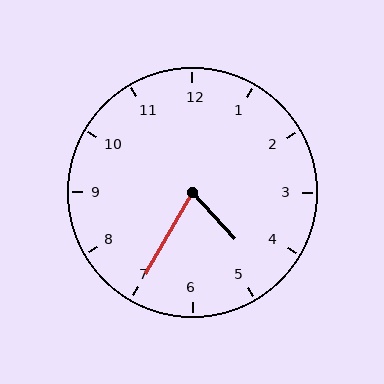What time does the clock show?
4:35.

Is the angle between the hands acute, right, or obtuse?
It is acute.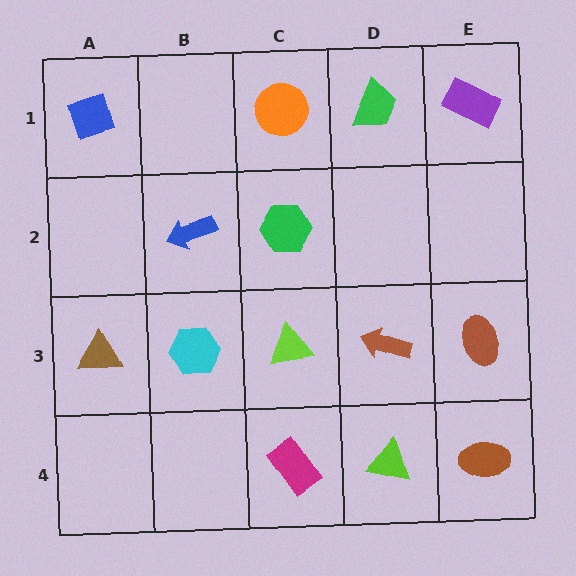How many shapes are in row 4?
3 shapes.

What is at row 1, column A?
A blue diamond.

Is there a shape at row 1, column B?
No, that cell is empty.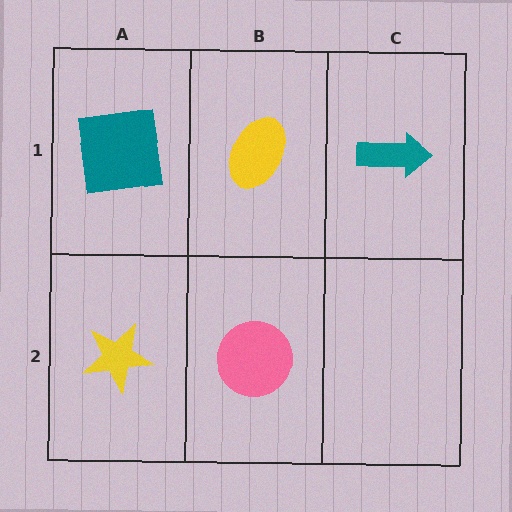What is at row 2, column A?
A yellow star.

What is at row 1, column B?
A yellow ellipse.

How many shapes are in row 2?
2 shapes.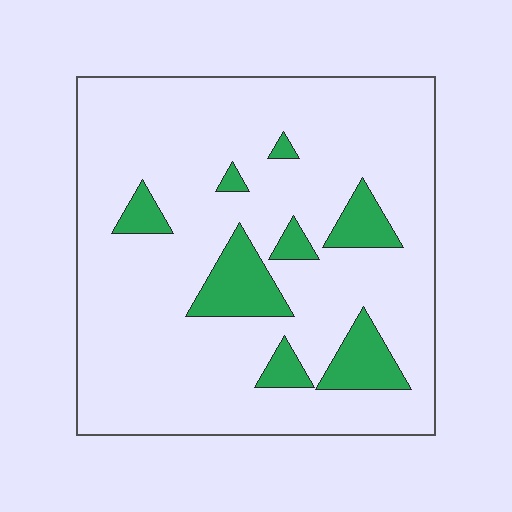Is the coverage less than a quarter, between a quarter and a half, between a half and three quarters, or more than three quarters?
Less than a quarter.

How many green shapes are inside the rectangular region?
8.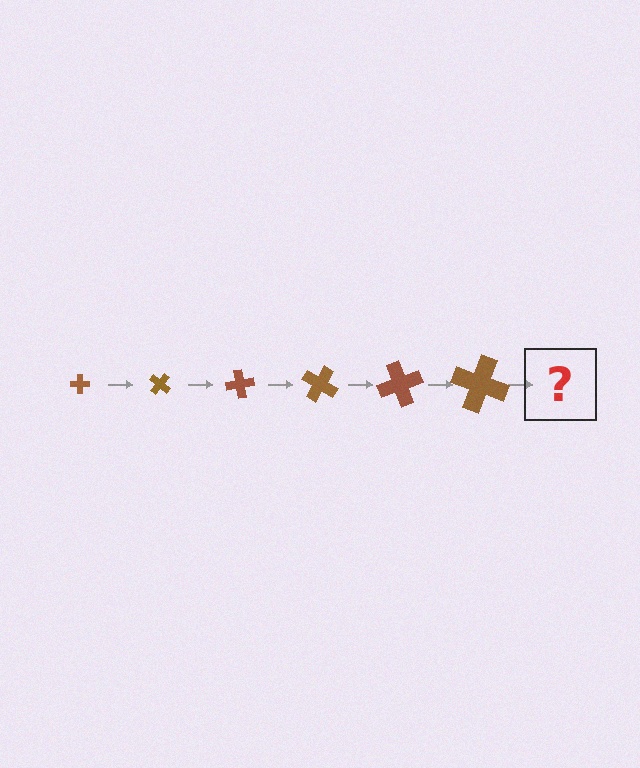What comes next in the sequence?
The next element should be a cross, larger than the previous one and rotated 240 degrees from the start.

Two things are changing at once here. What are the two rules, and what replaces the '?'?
The two rules are that the cross grows larger each step and it rotates 40 degrees each step. The '?' should be a cross, larger than the previous one and rotated 240 degrees from the start.